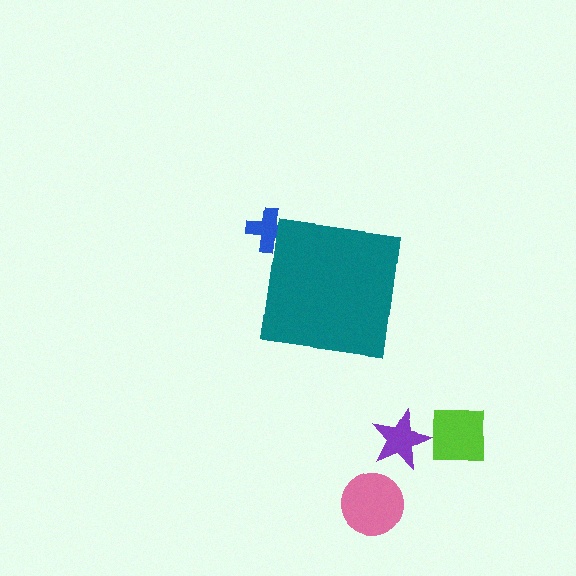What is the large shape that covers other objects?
A teal square.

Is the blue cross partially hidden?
Yes, the blue cross is partially hidden behind the teal square.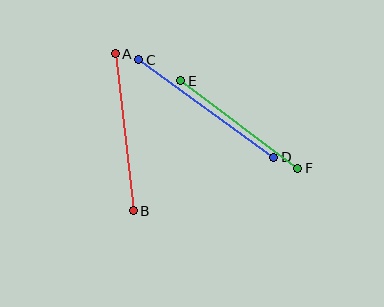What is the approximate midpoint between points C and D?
The midpoint is at approximately (206, 108) pixels.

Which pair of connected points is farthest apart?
Points C and D are farthest apart.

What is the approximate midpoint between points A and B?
The midpoint is at approximately (124, 132) pixels.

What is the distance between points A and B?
The distance is approximately 158 pixels.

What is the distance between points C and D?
The distance is approximately 167 pixels.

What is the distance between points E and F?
The distance is approximately 146 pixels.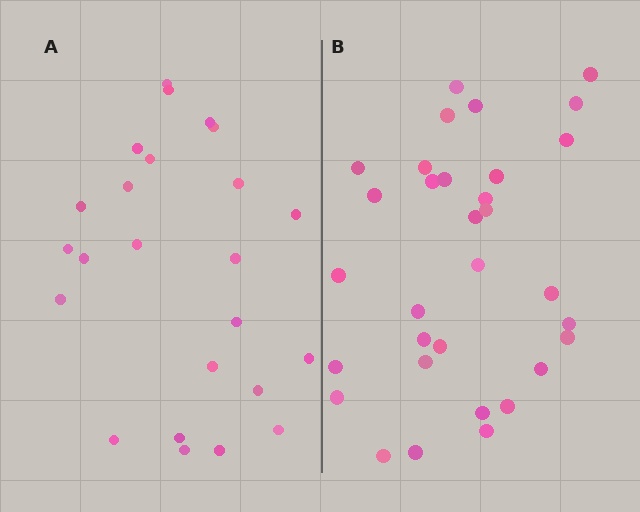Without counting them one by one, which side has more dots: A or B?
Region B (the right region) has more dots.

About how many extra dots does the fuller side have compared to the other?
Region B has roughly 8 or so more dots than region A.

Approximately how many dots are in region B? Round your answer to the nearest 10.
About 30 dots. (The exact count is 32, which rounds to 30.)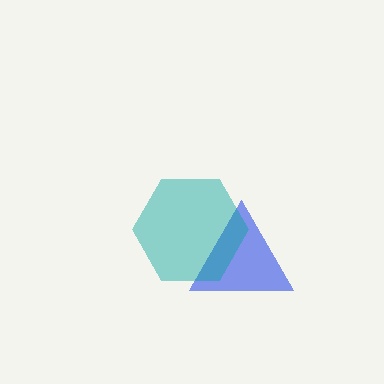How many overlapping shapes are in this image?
There are 2 overlapping shapes in the image.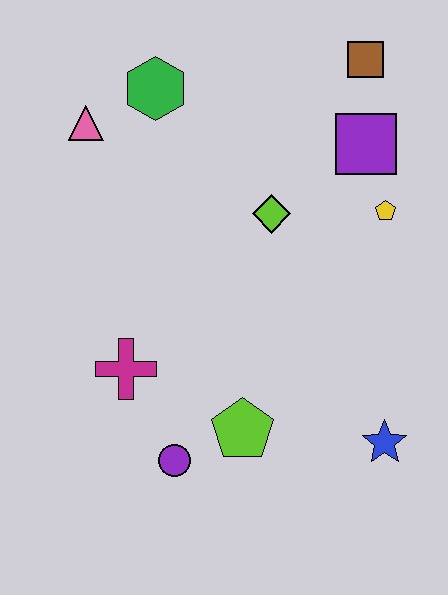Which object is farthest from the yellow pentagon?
The purple circle is farthest from the yellow pentagon.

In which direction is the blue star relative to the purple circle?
The blue star is to the right of the purple circle.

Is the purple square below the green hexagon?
Yes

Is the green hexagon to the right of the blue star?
No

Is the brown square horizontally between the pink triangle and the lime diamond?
No